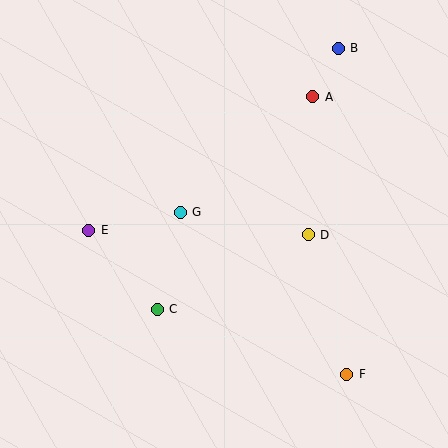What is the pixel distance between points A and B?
The distance between A and B is 55 pixels.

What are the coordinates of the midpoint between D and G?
The midpoint between D and G is at (244, 223).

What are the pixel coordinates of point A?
Point A is at (313, 97).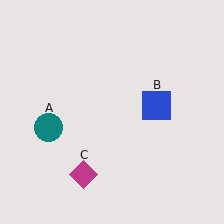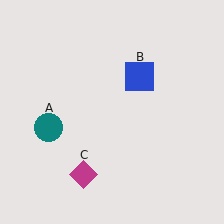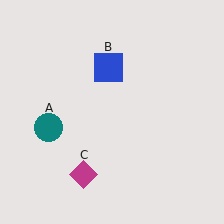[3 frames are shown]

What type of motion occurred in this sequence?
The blue square (object B) rotated counterclockwise around the center of the scene.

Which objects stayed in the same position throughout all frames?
Teal circle (object A) and magenta diamond (object C) remained stationary.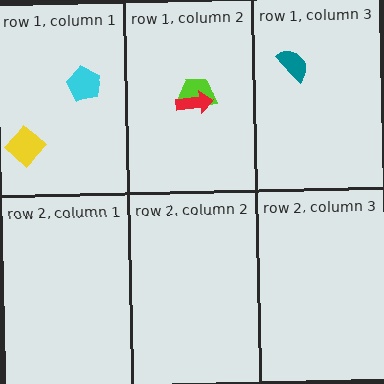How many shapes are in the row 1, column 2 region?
2.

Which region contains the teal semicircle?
The row 1, column 3 region.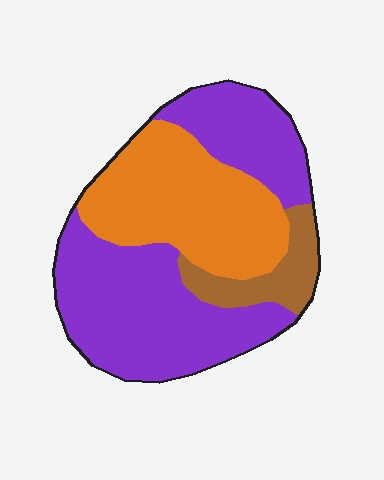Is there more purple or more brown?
Purple.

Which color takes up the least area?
Brown, at roughly 10%.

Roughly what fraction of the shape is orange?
Orange takes up between a quarter and a half of the shape.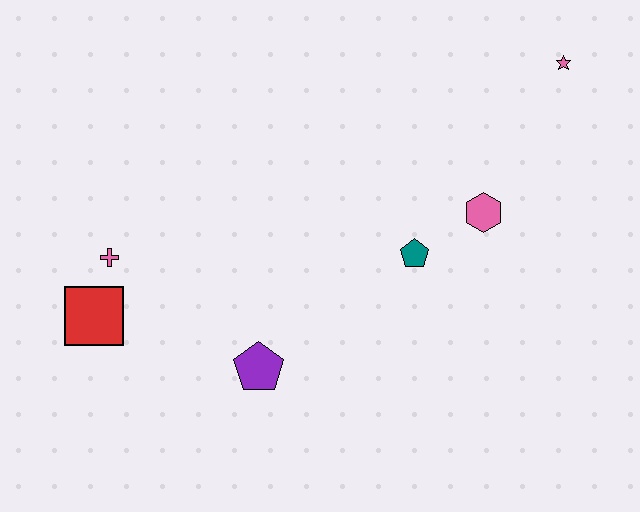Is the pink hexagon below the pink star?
Yes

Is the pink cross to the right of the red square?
Yes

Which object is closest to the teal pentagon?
The pink hexagon is closest to the teal pentagon.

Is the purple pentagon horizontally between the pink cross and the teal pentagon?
Yes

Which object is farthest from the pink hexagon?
The red square is farthest from the pink hexagon.